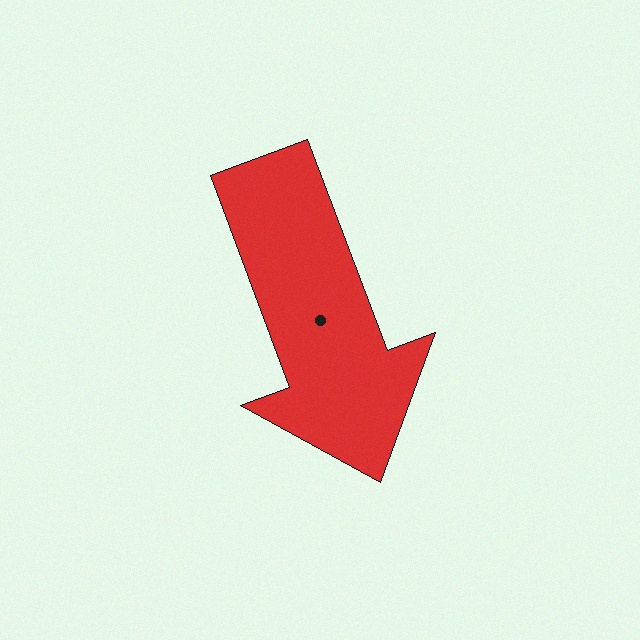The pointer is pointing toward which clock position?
Roughly 5 o'clock.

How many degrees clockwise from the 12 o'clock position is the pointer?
Approximately 160 degrees.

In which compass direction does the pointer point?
South.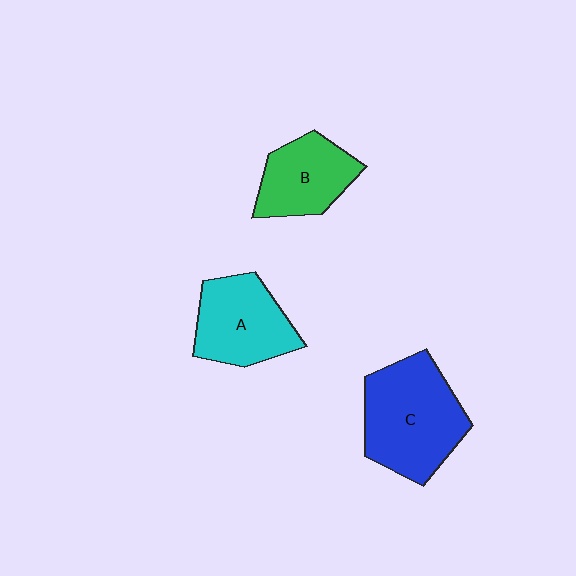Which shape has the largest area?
Shape C (blue).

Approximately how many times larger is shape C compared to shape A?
Approximately 1.3 times.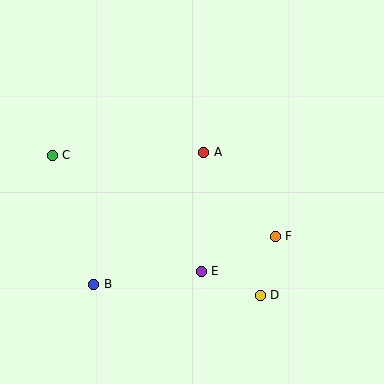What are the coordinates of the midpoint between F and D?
The midpoint between F and D is at (268, 266).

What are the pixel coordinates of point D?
Point D is at (260, 295).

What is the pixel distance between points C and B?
The distance between C and B is 136 pixels.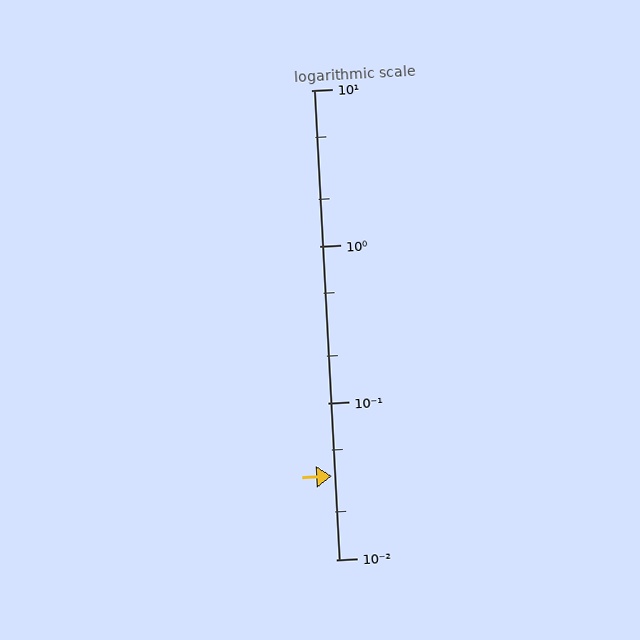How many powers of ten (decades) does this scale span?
The scale spans 3 decades, from 0.01 to 10.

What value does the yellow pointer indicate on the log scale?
The pointer indicates approximately 0.034.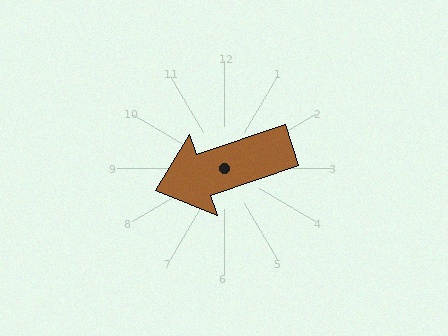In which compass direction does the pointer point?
West.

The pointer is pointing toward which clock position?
Roughly 8 o'clock.